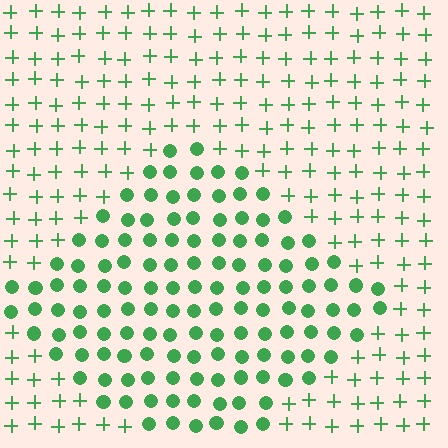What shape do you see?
I see a diamond.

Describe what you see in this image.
The image is filled with small green elements arranged in a uniform grid. A diamond-shaped region contains circles, while the surrounding area contains plus signs. The boundary is defined purely by the change in element shape.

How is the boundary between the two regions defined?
The boundary is defined by a change in element shape: circles inside vs. plus signs outside. All elements share the same color and spacing.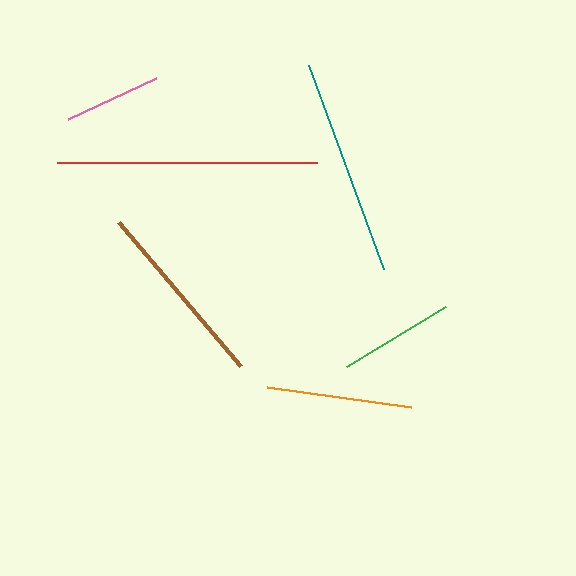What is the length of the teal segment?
The teal segment is approximately 218 pixels long.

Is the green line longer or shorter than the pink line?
The green line is longer than the pink line.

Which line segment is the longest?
The red line is the longest at approximately 261 pixels.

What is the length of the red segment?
The red segment is approximately 261 pixels long.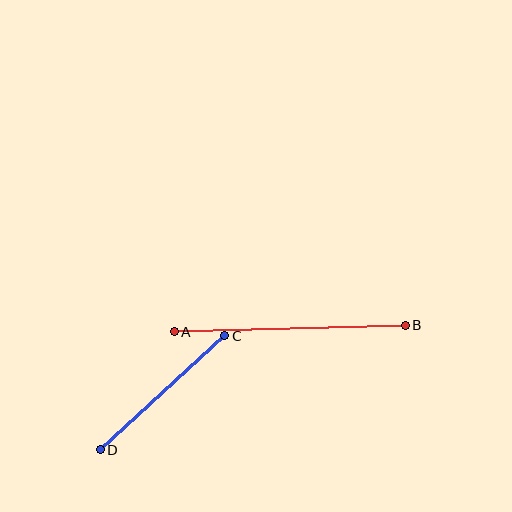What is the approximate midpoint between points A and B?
The midpoint is at approximately (290, 328) pixels.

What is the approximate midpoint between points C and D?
The midpoint is at approximately (162, 393) pixels.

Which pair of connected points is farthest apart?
Points A and B are farthest apart.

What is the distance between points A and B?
The distance is approximately 231 pixels.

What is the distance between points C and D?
The distance is approximately 169 pixels.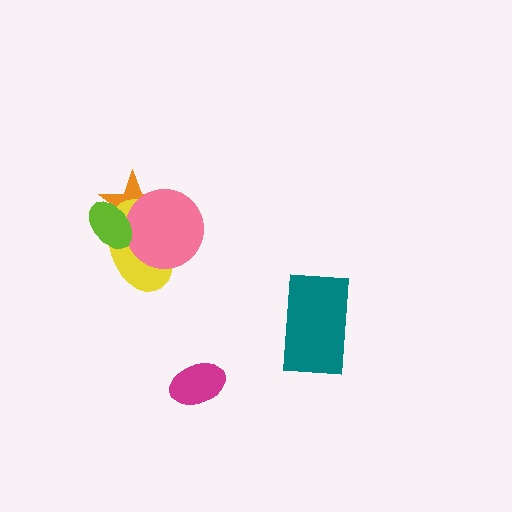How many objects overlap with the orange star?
3 objects overlap with the orange star.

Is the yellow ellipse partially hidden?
Yes, it is partially covered by another shape.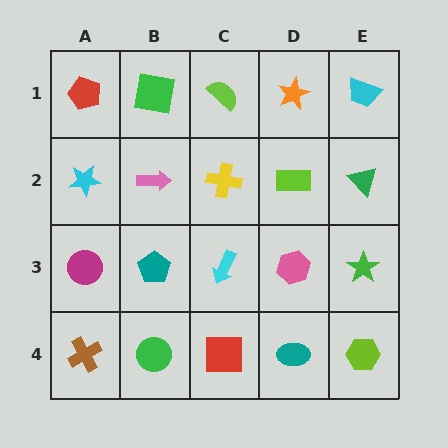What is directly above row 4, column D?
A pink hexagon.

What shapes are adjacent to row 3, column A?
A cyan star (row 2, column A), a brown cross (row 4, column A), a teal pentagon (row 3, column B).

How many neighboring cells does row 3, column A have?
3.